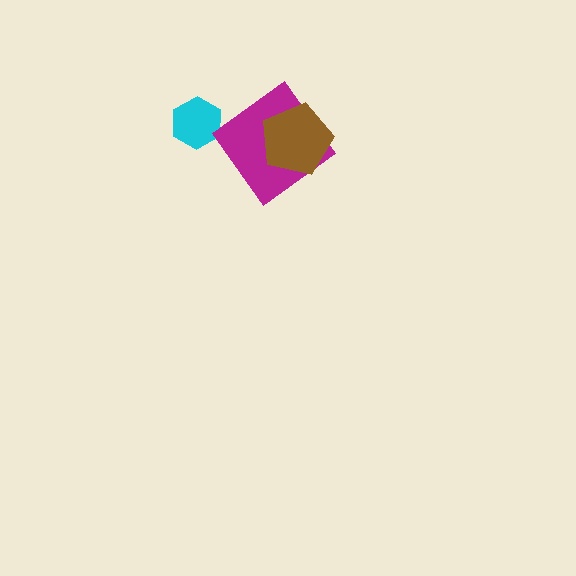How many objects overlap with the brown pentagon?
1 object overlaps with the brown pentagon.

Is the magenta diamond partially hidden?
Yes, it is partially covered by another shape.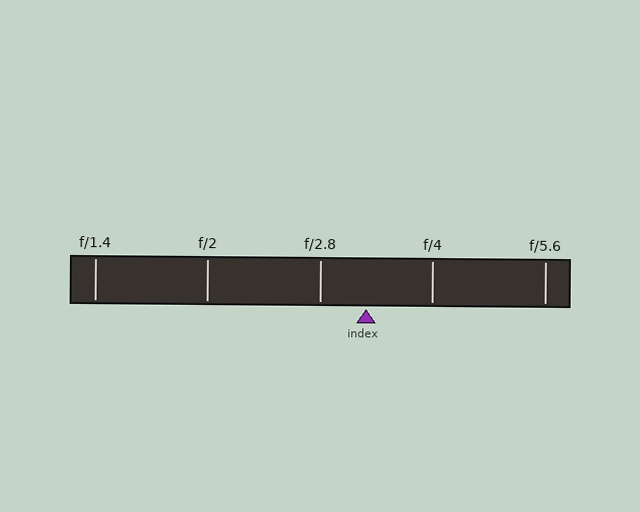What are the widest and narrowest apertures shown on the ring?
The widest aperture shown is f/1.4 and the narrowest is f/5.6.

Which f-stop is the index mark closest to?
The index mark is closest to f/2.8.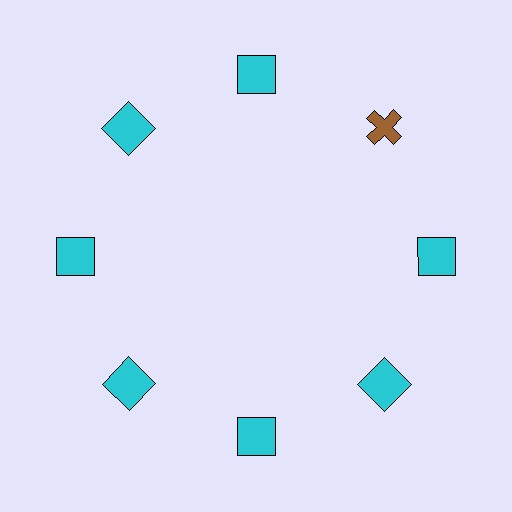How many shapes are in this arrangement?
There are 8 shapes arranged in a ring pattern.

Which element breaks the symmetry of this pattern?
The brown cross at roughly the 2 o'clock position breaks the symmetry. All other shapes are cyan squares.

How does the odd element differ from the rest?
It differs in both color (brown instead of cyan) and shape (cross instead of square).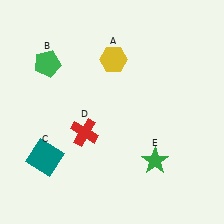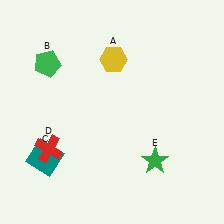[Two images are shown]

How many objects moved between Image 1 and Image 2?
1 object moved between the two images.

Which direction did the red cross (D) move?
The red cross (D) moved left.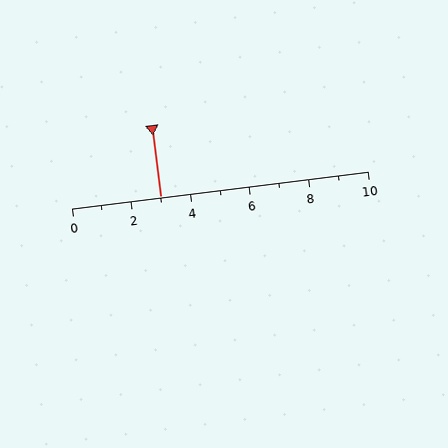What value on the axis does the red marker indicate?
The marker indicates approximately 3.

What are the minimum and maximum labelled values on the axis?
The axis runs from 0 to 10.